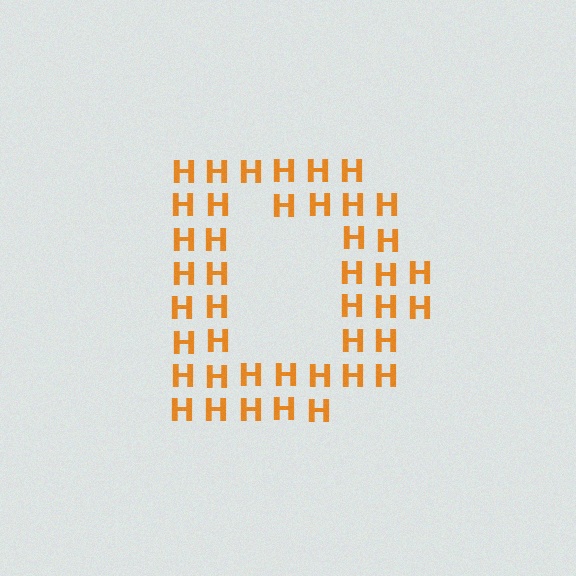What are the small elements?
The small elements are letter H's.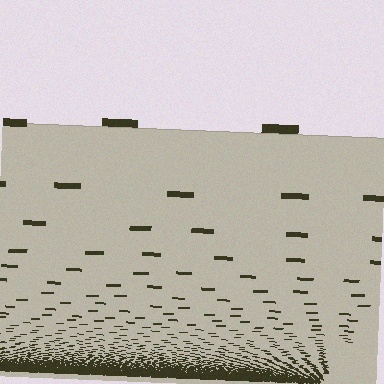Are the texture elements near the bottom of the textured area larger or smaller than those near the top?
Smaller. The gradient is inverted — elements near the bottom are smaller and denser.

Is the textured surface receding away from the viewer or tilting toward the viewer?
The surface appears to tilt toward the viewer. Texture elements get larger and sparser toward the top.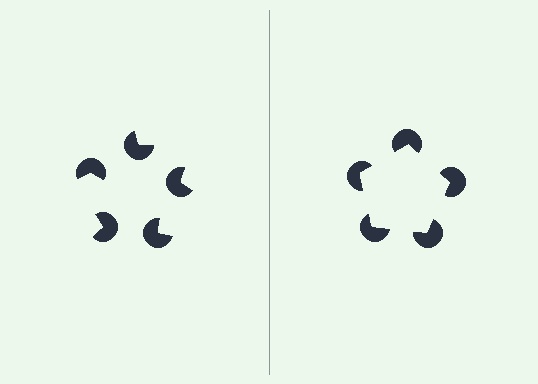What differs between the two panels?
The pac-man discs are positioned identically on both sides; only the wedge orientations differ. On the right they align to a pentagon; on the left they are misaligned.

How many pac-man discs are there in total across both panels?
10 — 5 on each side.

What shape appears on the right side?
An illusory pentagon.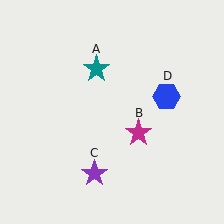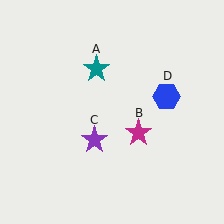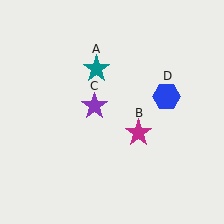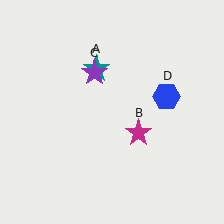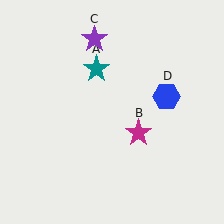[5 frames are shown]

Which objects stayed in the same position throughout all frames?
Teal star (object A) and magenta star (object B) and blue hexagon (object D) remained stationary.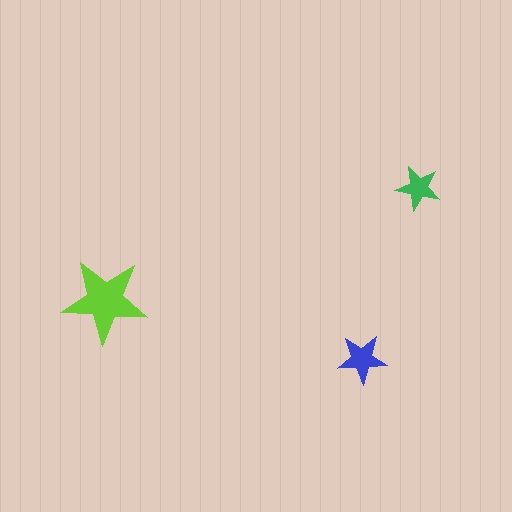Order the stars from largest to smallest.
the lime one, the blue one, the green one.